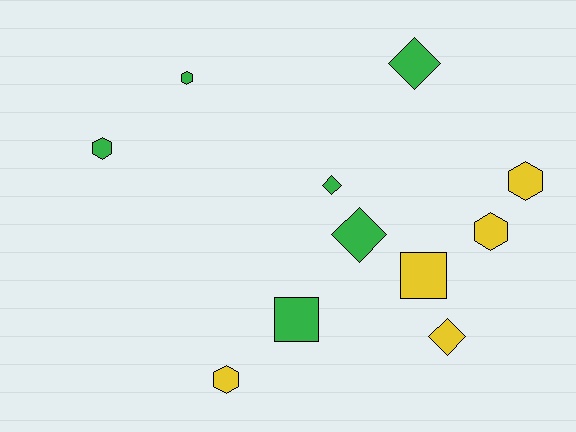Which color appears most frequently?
Green, with 6 objects.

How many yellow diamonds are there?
There is 1 yellow diamond.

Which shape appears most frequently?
Hexagon, with 5 objects.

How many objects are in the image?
There are 11 objects.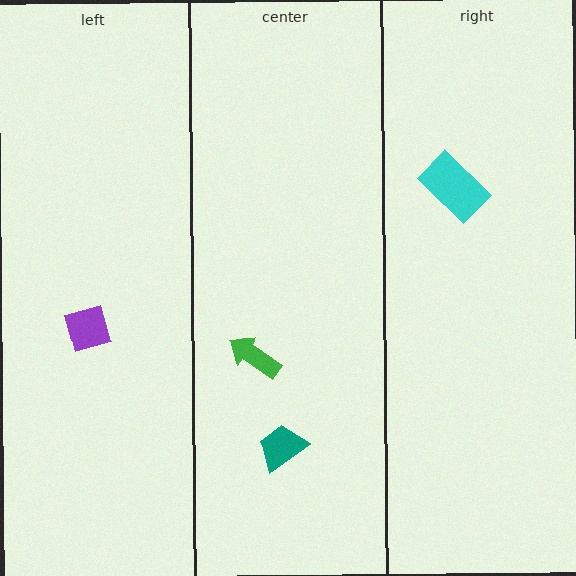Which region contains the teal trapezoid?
The center region.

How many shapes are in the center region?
2.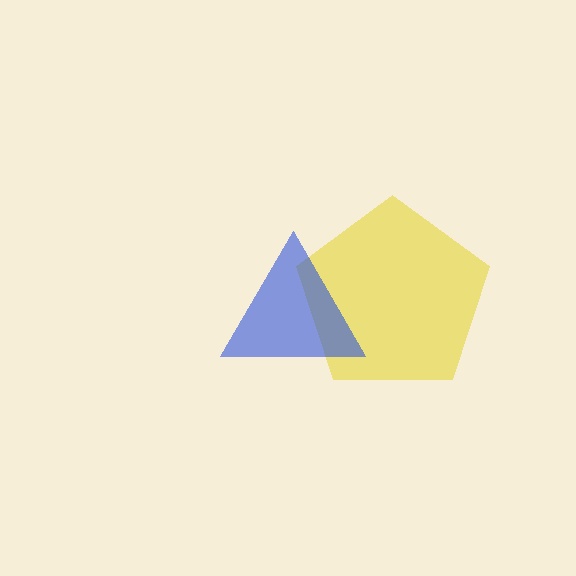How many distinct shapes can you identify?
There are 2 distinct shapes: a yellow pentagon, a blue triangle.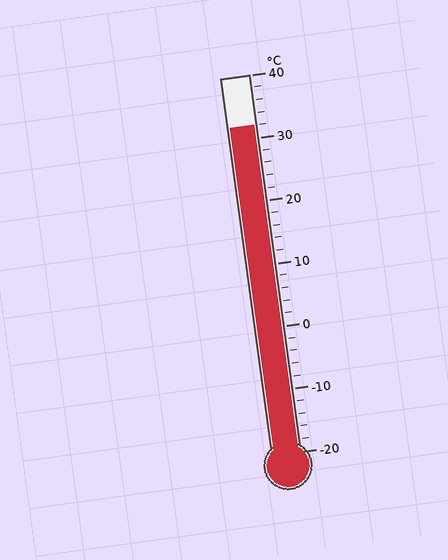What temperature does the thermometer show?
The thermometer shows approximately 32°C.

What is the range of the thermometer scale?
The thermometer scale ranges from -20°C to 40°C.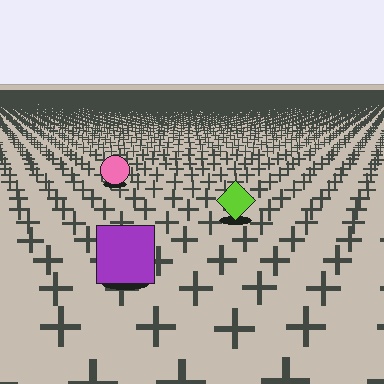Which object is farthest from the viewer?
The pink circle is farthest from the viewer. It appears smaller and the ground texture around it is denser.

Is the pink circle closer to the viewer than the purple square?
No. The purple square is closer — you can tell from the texture gradient: the ground texture is coarser near it.